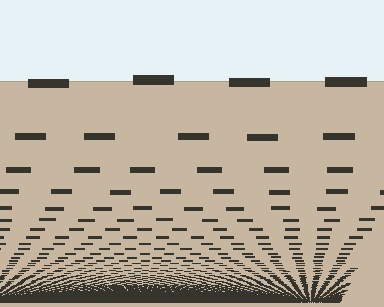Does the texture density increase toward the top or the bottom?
Density increases toward the bottom.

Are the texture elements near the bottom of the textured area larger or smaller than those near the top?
Smaller. The gradient is inverted — elements near the bottom are smaller and denser.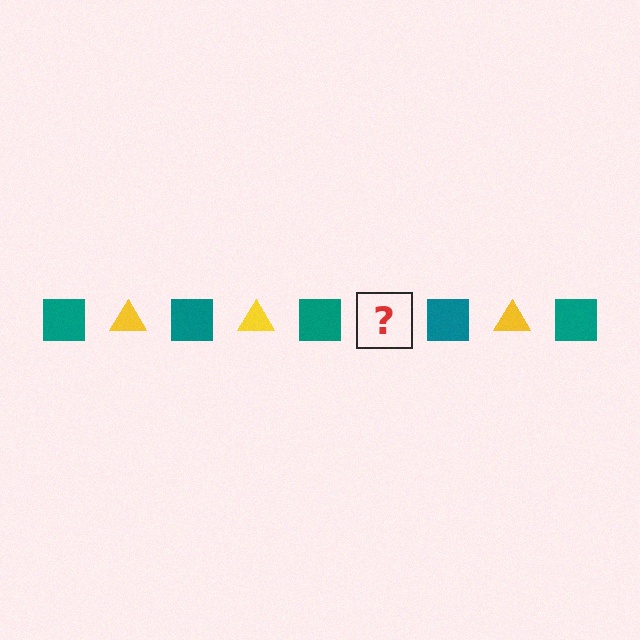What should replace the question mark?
The question mark should be replaced with a yellow triangle.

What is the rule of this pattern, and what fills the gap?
The rule is that the pattern alternates between teal square and yellow triangle. The gap should be filled with a yellow triangle.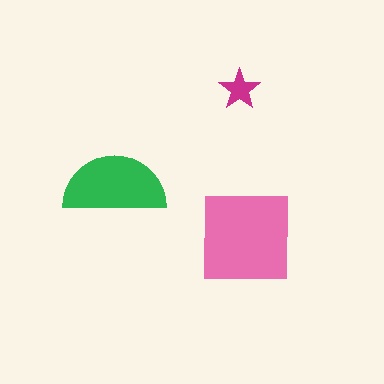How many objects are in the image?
There are 3 objects in the image.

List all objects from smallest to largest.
The magenta star, the green semicircle, the pink square.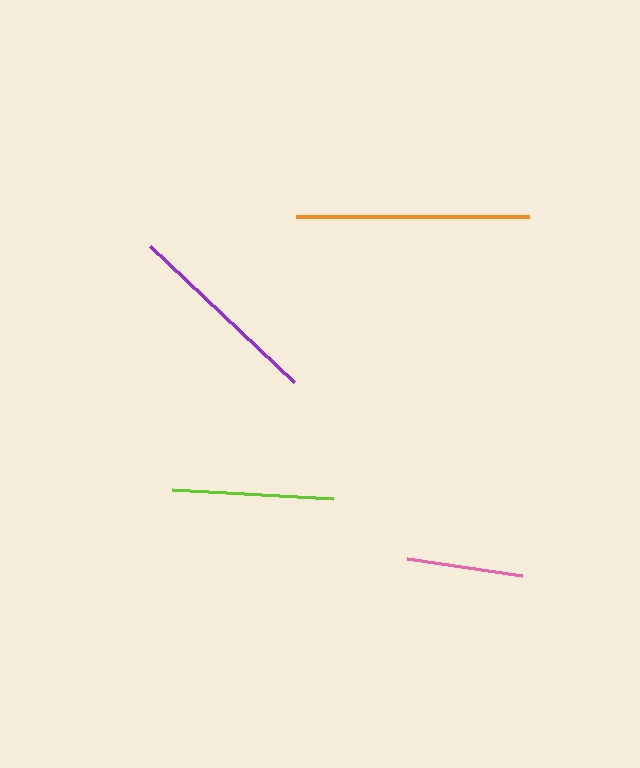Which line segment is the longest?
The orange line is the longest at approximately 233 pixels.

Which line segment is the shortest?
The pink line is the shortest at approximately 116 pixels.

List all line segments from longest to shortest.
From longest to shortest: orange, purple, lime, pink.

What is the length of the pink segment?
The pink segment is approximately 116 pixels long.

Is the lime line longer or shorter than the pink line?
The lime line is longer than the pink line.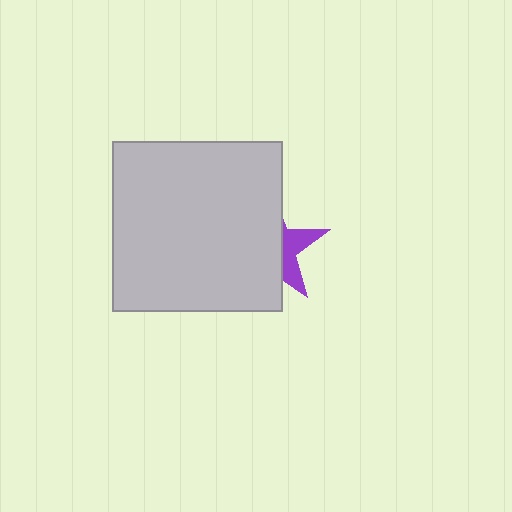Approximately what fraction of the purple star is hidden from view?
Roughly 69% of the purple star is hidden behind the light gray square.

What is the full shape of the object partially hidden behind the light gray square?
The partially hidden object is a purple star.